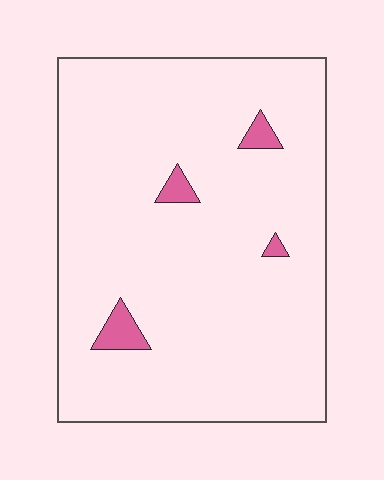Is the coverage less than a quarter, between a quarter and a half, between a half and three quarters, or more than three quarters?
Less than a quarter.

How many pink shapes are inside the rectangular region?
4.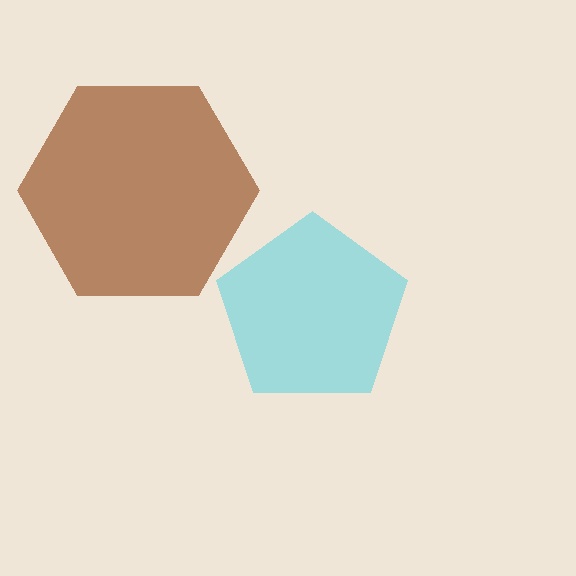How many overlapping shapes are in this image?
There are 2 overlapping shapes in the image.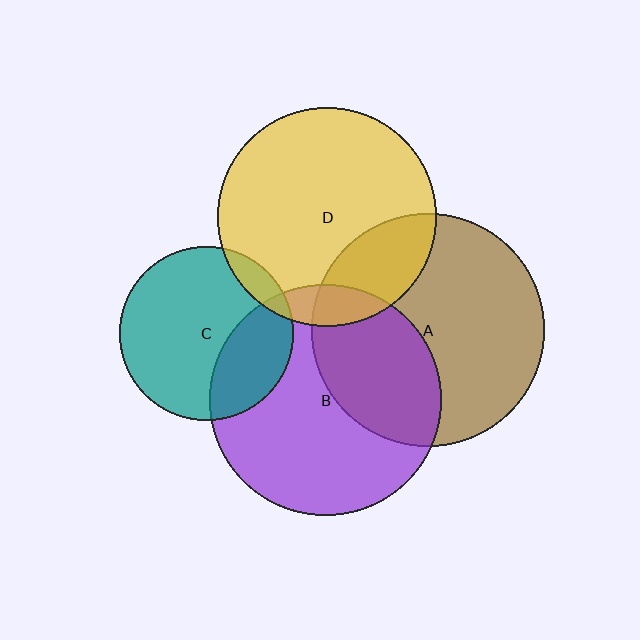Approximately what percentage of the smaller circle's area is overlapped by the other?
Approximately 10%.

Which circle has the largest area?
Circle A (brown).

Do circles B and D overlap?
Yes.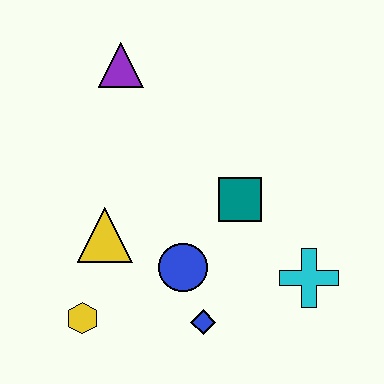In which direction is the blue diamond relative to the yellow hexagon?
The blue diamond is to the right of the yellow hexagon.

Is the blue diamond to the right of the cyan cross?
No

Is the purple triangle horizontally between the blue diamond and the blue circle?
No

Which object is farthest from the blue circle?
The purple triangle is farthest from the blue circle.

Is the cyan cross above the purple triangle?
No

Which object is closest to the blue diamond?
The blue circle is closest to the blue diamond.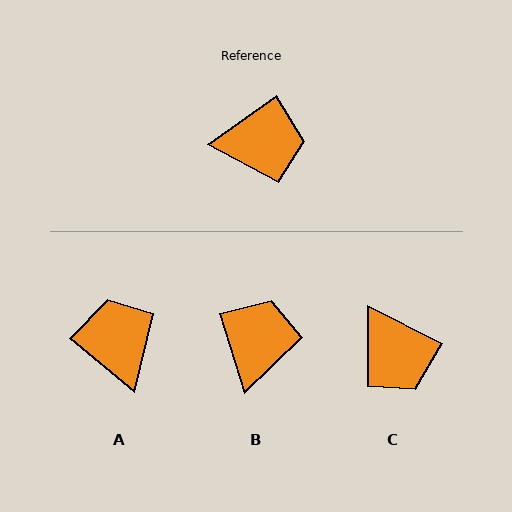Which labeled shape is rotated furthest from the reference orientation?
A, about 105 degrees away.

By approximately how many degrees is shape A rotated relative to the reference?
Approximately 105 degrees counter-clockwise.